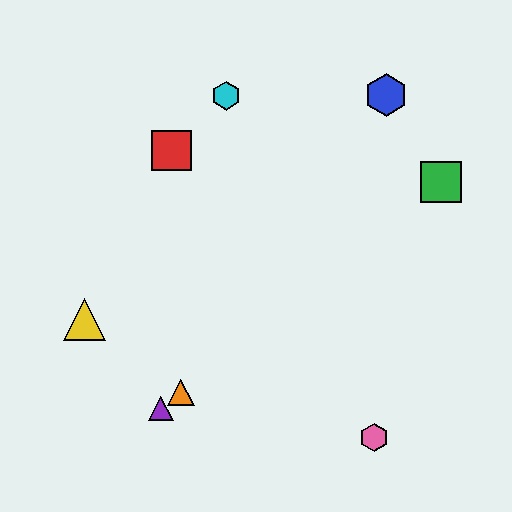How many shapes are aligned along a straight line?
3 shapes (the green square, the purple triangle, the orange triangle) are aligned along a straight line.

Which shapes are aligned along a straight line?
The green square, the purple triangle, the orange triangle are aligned along a straight line.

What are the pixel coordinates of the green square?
The green square is at (441, 182).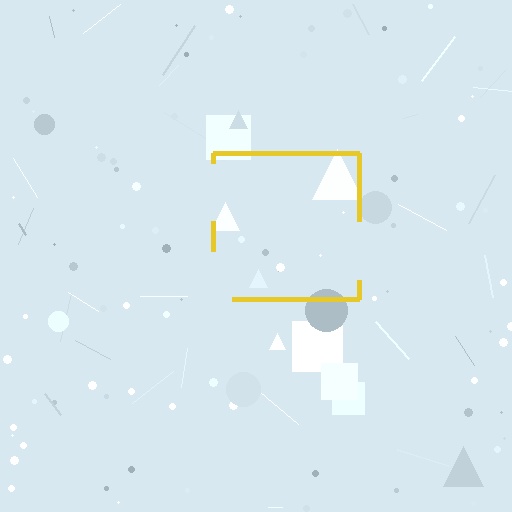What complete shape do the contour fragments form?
The contour fragments form a square.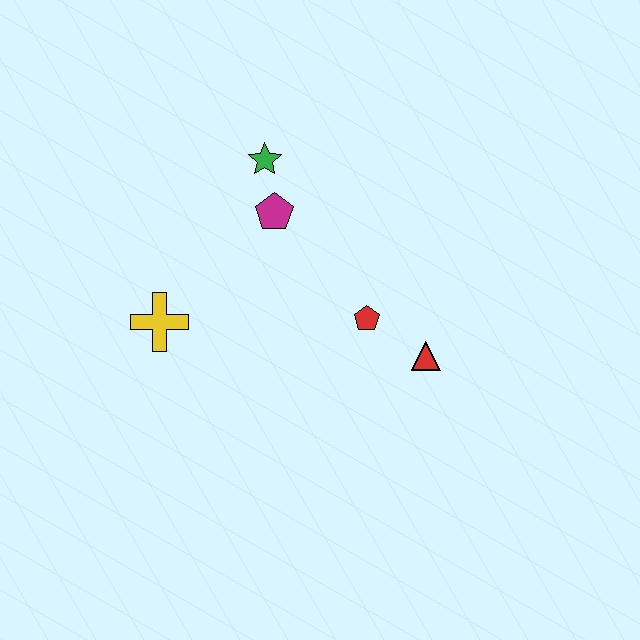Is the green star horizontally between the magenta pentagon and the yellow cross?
Yes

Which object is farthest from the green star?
The red triangle is farthest from the green star.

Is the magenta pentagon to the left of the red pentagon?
Yes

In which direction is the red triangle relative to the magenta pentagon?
The red triangle is to the right of the magenta pentagon.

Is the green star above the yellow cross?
Yes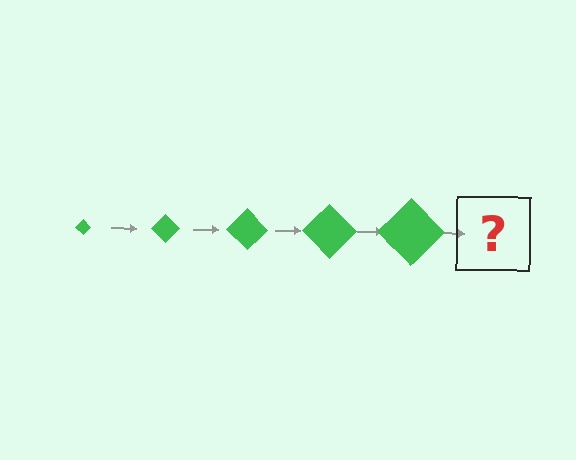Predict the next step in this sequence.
The next step is a green diamond, larger than the previous one.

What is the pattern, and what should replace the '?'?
The pattern is that the diamond gets progressively larger each step. The '?' should be a green diamond, larger than the previous one.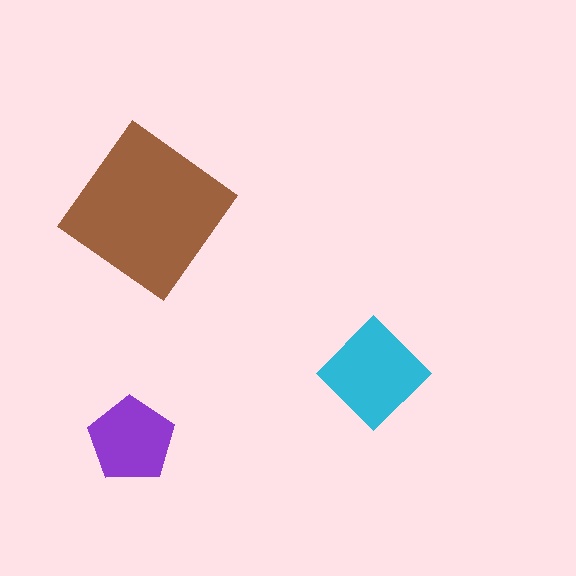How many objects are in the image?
There are 3 objects in the image.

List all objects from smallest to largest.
The purple pentagon, the cyan diamond, the brown diamond.